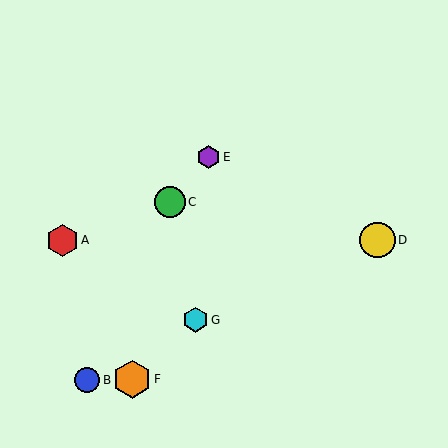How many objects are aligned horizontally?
2 objects (A, D) are aligned horizontally.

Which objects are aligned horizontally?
Objects A, D are aligned horizontally.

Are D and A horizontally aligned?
Yes, both are at y≈240.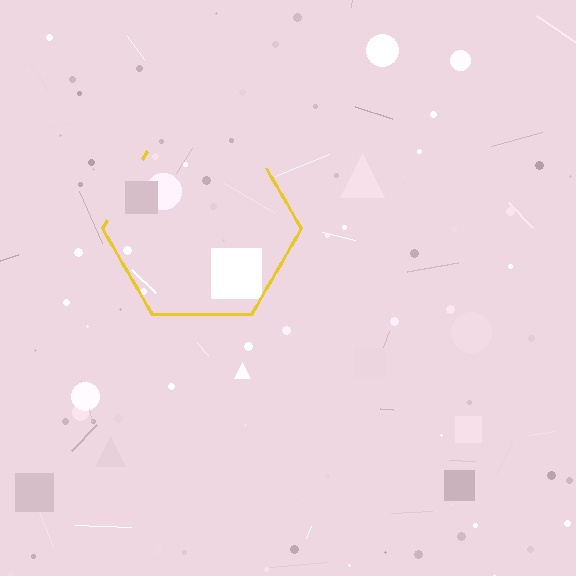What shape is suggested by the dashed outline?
The dashed outline suggests a hexagon.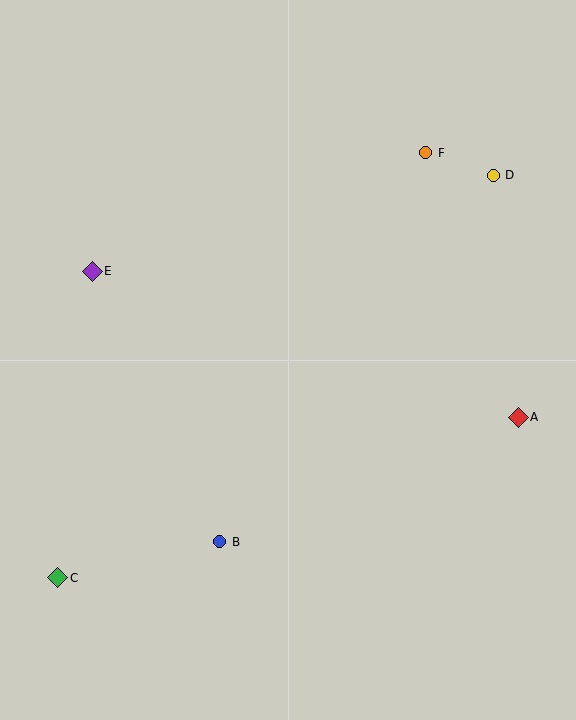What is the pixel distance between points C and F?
The distance between C and F is 562 pixels.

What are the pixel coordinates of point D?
Point D is at (493, 175).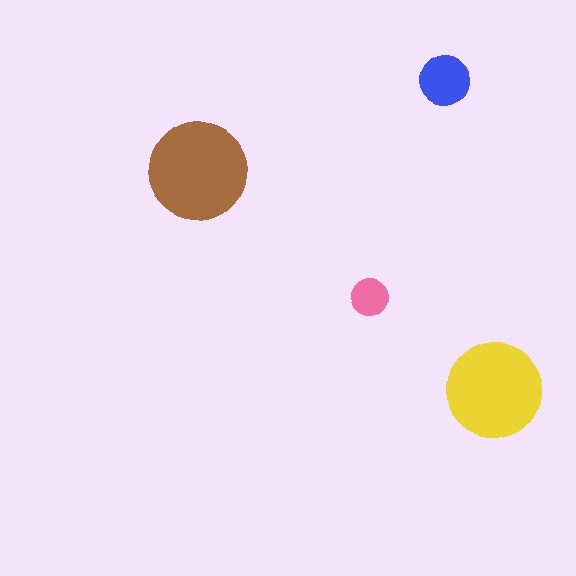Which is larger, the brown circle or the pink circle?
The brown one.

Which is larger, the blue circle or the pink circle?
The blue one.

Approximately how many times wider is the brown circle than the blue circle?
About 2 times wider.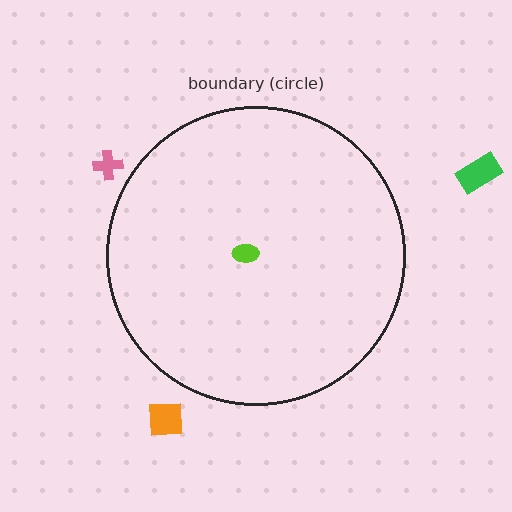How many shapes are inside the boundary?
1 inside, 3 outside.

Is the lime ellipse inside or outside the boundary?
Inside.